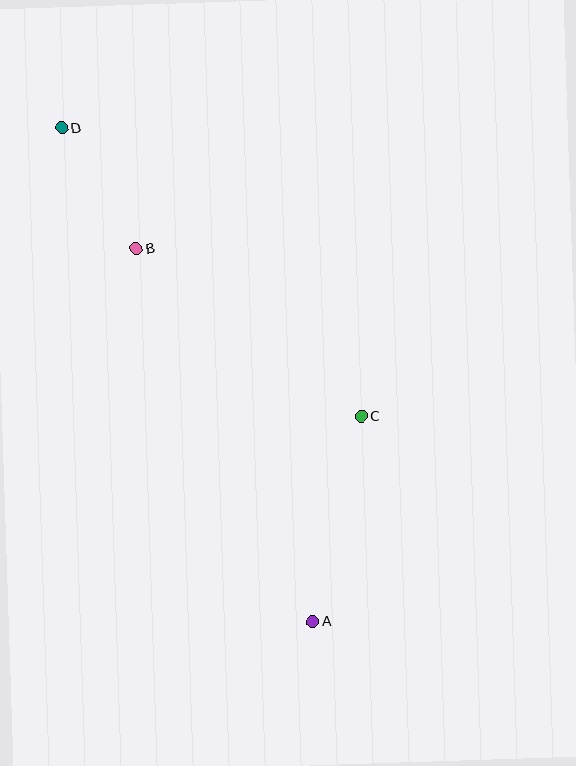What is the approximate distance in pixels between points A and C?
The distance between A and C is approximately 211 pixels.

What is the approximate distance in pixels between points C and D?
The distance between C and D is approximately 416 pixels.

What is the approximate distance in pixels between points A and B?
The distance between A and B is approximately 412 pixels.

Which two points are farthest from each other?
Points A and D are farthest from each other.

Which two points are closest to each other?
Points B and D are closest to each other.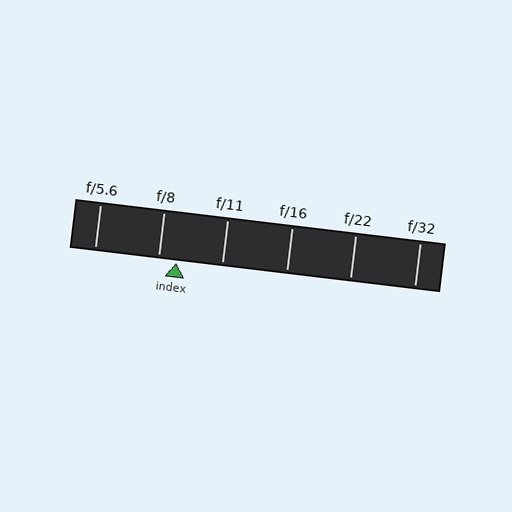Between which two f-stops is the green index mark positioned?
The index mark is between f/8 and f/11.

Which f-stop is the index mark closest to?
The index mark is closest to f/8.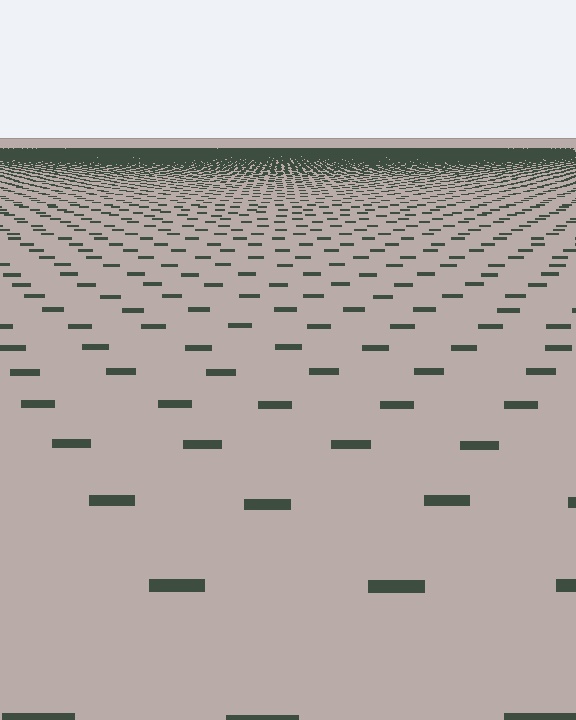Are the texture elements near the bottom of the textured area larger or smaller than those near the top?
Larger. Near the bottom, elements are closer to the viewer and appear at a bigger on-screen size.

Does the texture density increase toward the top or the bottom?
Density increases toward the top.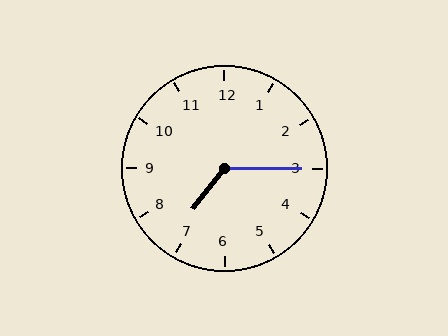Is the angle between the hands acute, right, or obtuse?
It is obtuse.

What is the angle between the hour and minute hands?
Approximately 128 degrees.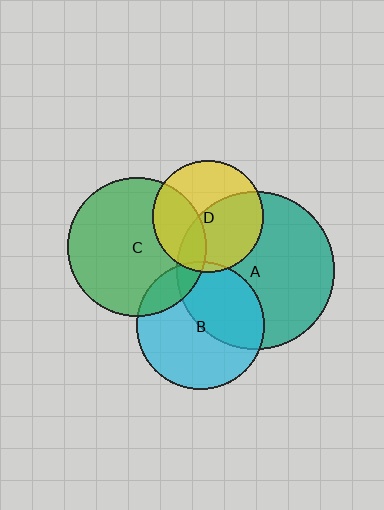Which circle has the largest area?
Circle A (teal).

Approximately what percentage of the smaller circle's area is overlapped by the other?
Approximately 35%.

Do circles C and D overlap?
Yes.